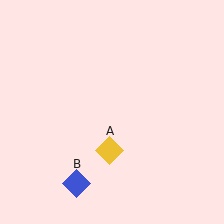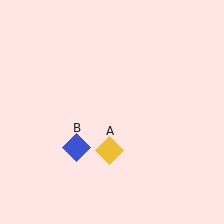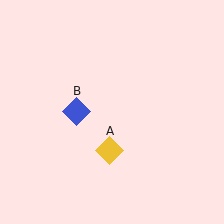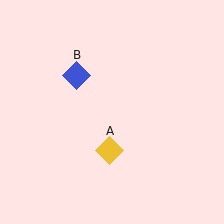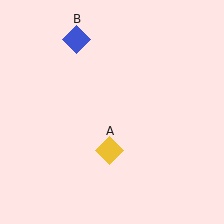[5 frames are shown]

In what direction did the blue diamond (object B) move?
The blue diamond (object B) moved up.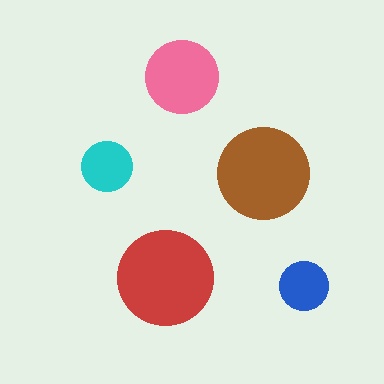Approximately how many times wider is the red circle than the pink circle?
About 1.5 times wider.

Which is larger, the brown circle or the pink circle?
The brown one.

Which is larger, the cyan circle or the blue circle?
The cyan one.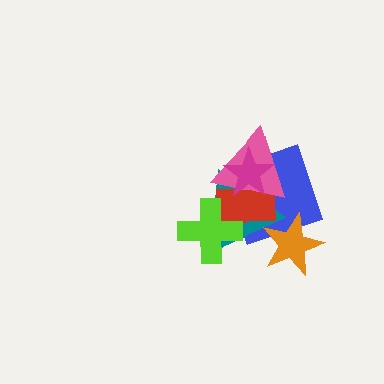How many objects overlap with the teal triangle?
6 objects overlap with the teal triangle.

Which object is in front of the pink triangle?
The magenta star is in front of the pink triangle.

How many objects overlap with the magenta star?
4 objects overlap with the magenta star.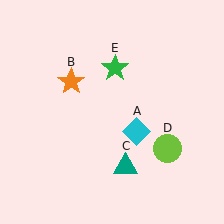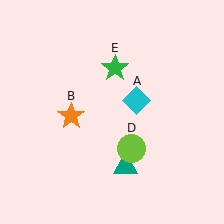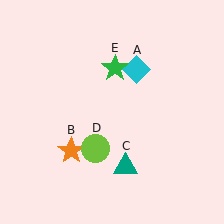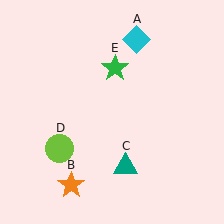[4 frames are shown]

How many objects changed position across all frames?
3 objects changed position: cyan diamond (object A), orange star (object B), lime circle (object D).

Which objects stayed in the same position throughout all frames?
Teal triangle (object C) and green star (object E) remained stationary.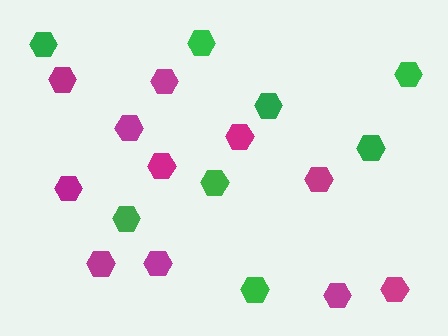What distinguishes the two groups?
There are 2 groups: one group of green hexagons (8) and one group of magenta hexagons (11).